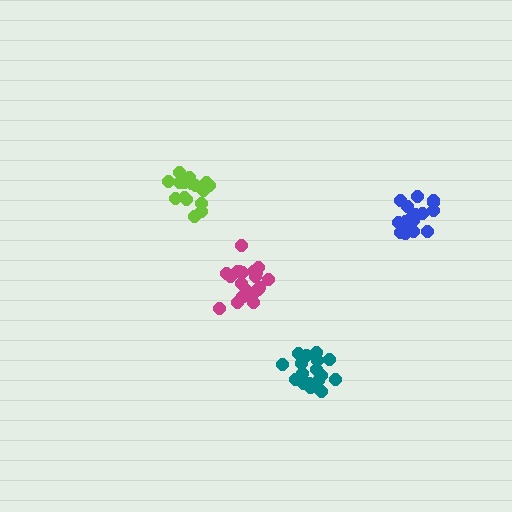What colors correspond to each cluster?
The clusters are colored: lime, magenta, teal, blue.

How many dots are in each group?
Group 1: 16 dots, Group 2: 21 dots, Group 3: 19 dots, Group 4: 18 dots (74 total).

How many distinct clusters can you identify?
There are 4 distinct clusters.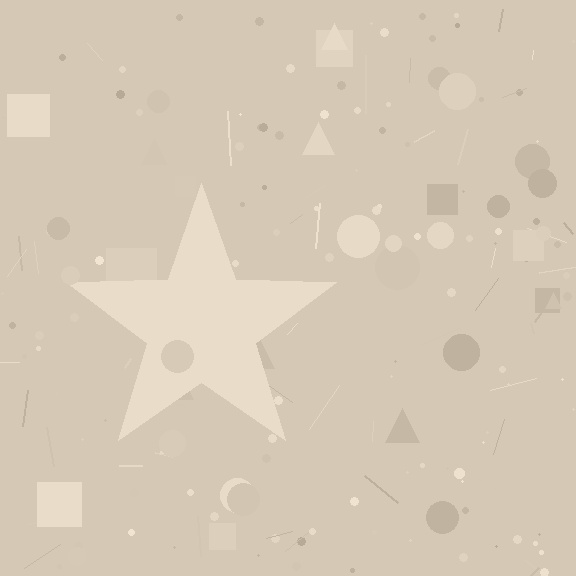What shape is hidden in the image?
A star is hidden in the image.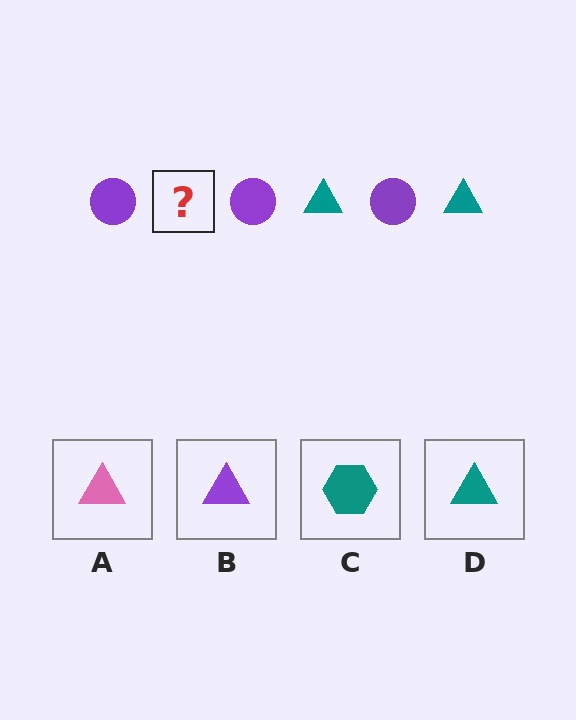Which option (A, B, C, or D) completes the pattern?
D.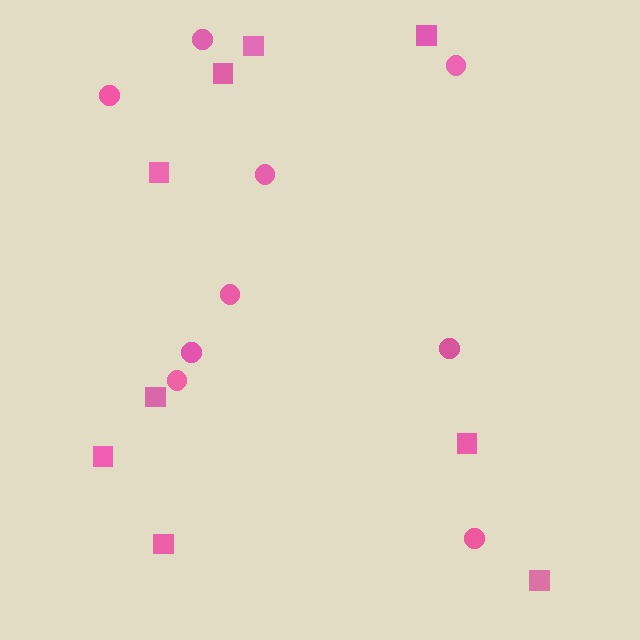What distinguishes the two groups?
There are 2 groups: one group of circles (9) and one group of squares (9).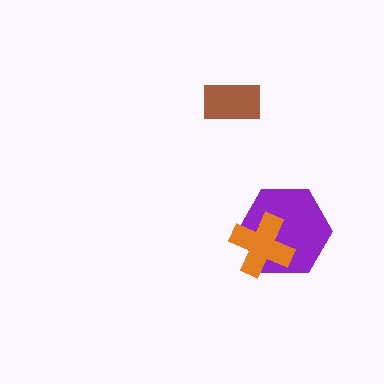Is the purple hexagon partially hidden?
Yes, it is partially covered by another shape.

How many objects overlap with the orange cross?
1 object overlaps with the orange cross.